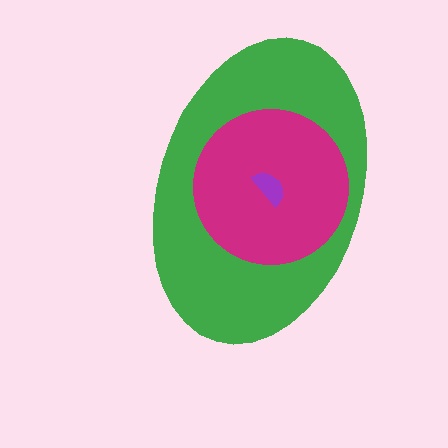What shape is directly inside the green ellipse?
The magenta circle.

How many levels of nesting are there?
3.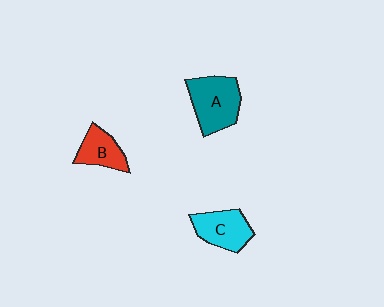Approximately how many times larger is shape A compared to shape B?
Approximately 1.6 times.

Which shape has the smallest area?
Shape B (red).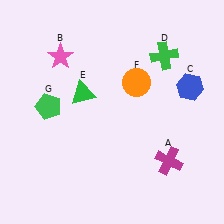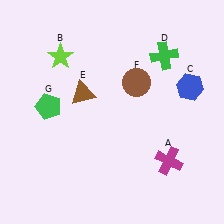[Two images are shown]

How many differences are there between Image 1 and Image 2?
There are 3 differences between the two images.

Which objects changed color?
B changed from pink to lime. E changed from green to brown. F changed from orange to brown.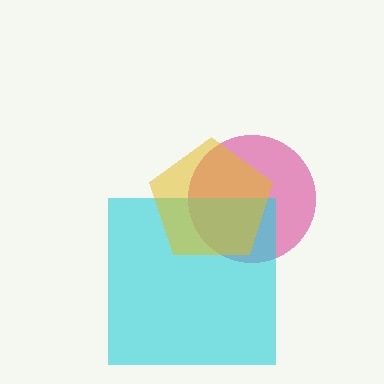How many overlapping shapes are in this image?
There are 3 overlapping shapes in the image.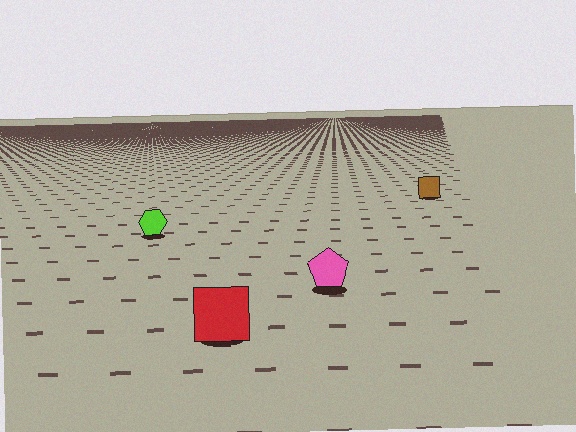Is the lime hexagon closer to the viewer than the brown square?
Yes. The lime hexagon is closer — you can tell from the texture gradient: the ground texture is coarser near it.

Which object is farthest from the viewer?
The brown square is farthest from the viewer. It appears smaller and the ground texture around it is denser.